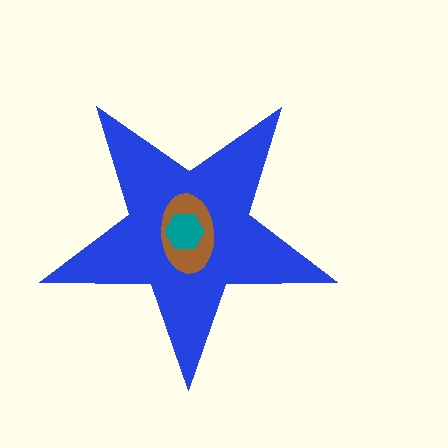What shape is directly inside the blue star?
The brown ellipse.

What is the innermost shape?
The teal hexagon.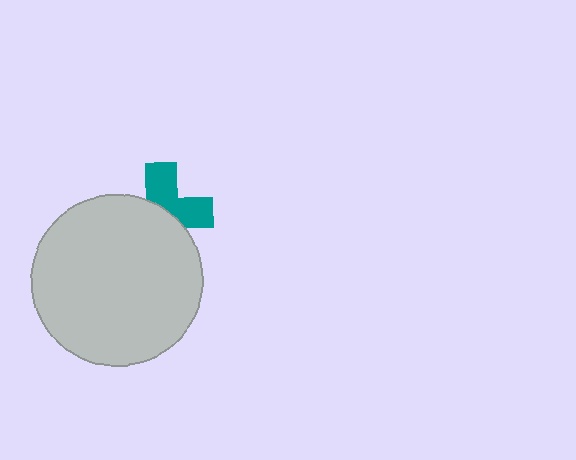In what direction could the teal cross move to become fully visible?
The teal cross could move up. That would shift it out from behind the light gray circle entirely.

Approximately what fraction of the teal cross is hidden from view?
Roughly 55% of the teal cross is hidden behind the light gray circle.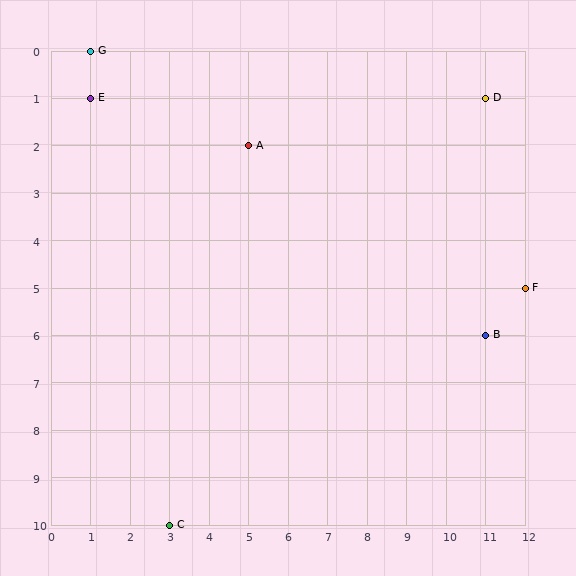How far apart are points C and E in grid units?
Points C and E are 2 columns and 9 rows apart (about 9.2 grid units diagonally).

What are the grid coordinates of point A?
Point A is at grid coordinates (5, 2).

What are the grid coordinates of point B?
Point B is at grid coordinates (11, 6).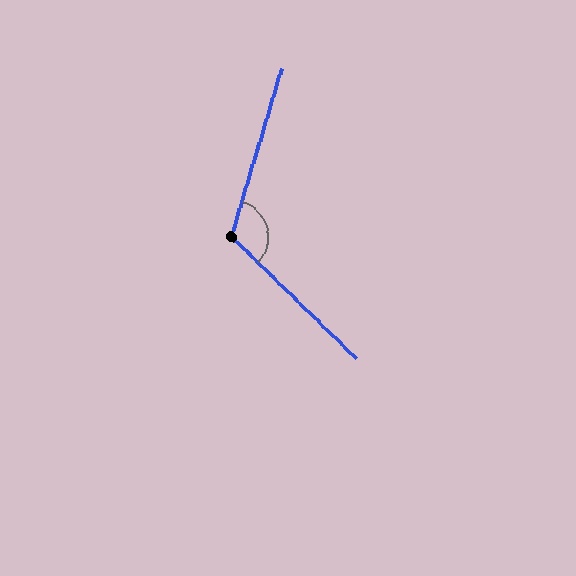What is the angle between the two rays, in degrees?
Approximately 117 degrees.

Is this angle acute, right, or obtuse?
It is obtuse.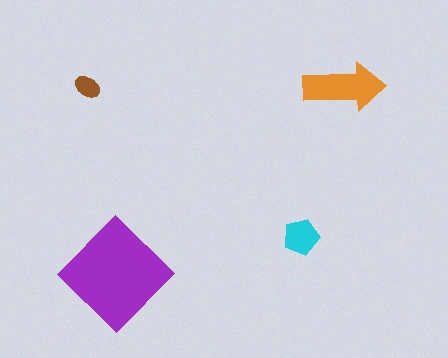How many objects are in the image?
There are 4 objects in the image.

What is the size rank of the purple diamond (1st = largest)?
1st.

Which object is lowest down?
The purple diamond is bottommost.